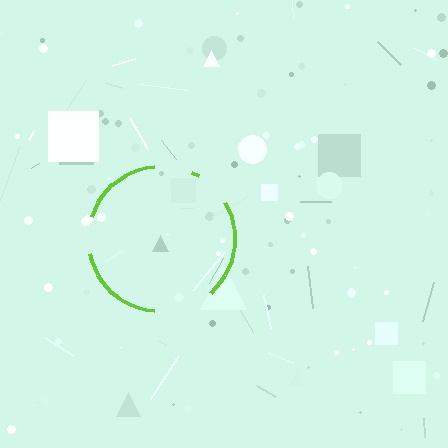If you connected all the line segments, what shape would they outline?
They would outline a circle.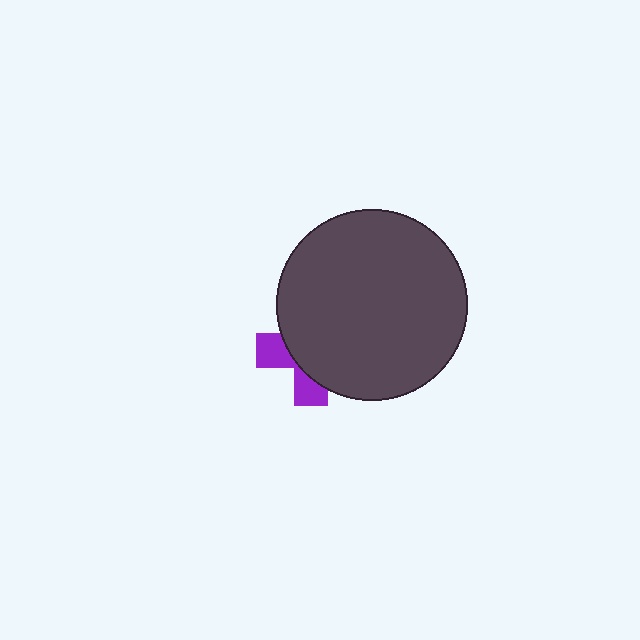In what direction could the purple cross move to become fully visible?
The purple cross could move toward the lower-left. That would shift it out from behind the dark gray circle entirely.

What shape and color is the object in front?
The object in front is a dark gray circle.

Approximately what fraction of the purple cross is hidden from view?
Roughly 68% of the purple cross is hidden behind the dark gray circle.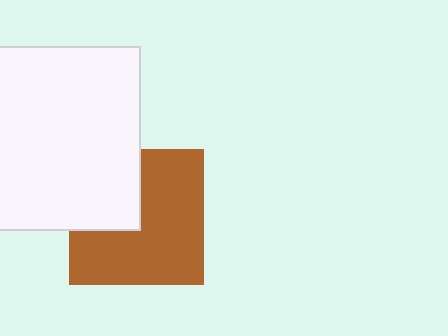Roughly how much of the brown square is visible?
Most of it is visible (roughly 68%).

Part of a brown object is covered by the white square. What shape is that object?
It is a square.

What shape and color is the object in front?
The object in front is a white square.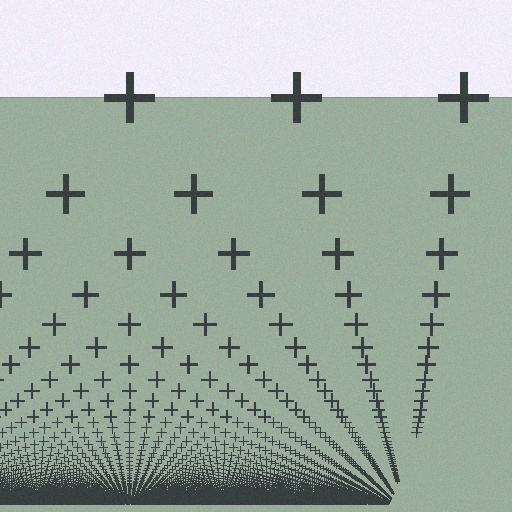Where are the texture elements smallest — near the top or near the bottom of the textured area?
Near the bottom.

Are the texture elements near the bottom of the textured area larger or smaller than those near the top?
Smaller. The gradient is inverted — elements near the bottom are smaller and denser.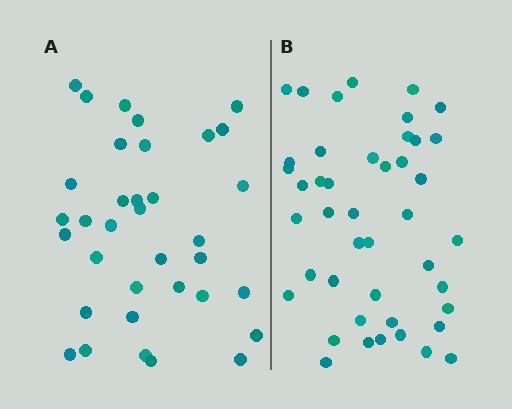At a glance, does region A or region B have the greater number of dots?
Region B (the right region) has more dots.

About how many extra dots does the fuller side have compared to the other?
Region B has roughly 8 or so more dots than region A.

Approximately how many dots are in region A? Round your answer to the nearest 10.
About 40 dots. (The exact count is 35, which rounds to 40.)